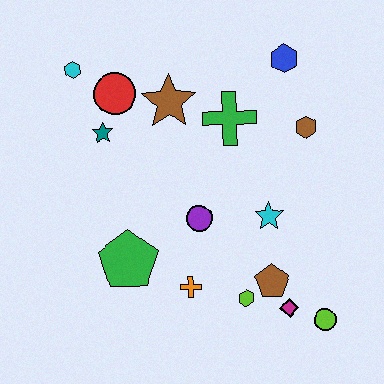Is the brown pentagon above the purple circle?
No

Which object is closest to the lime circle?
The magenta diamond is closest to the lime circle.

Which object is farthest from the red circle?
The lime circle is farthest from the red circle.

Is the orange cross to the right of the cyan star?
No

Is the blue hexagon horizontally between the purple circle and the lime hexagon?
No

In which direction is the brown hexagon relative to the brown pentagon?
The brown hexagon is above the brown pentagon.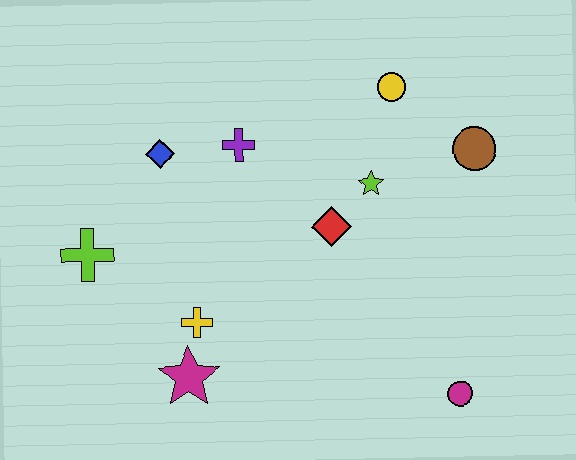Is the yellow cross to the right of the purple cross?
No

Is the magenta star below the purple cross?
Yes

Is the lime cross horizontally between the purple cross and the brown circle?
No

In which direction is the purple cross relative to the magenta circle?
The purple cross is above the magenta circle.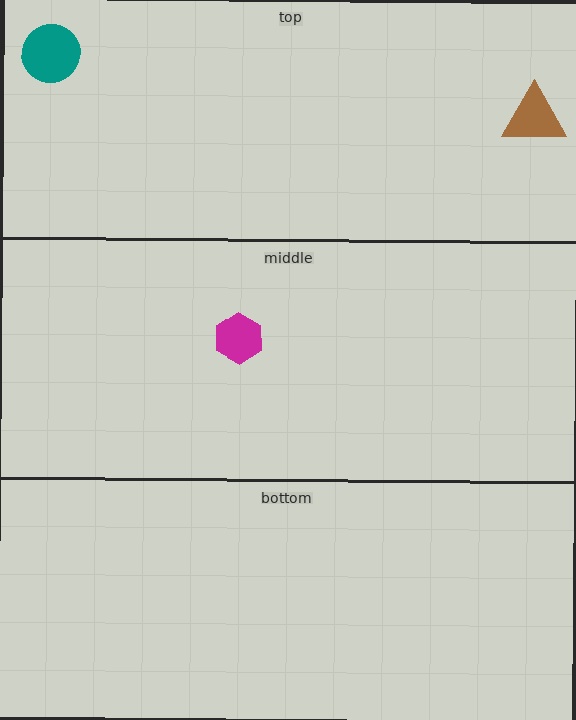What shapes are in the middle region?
The magenta hexagon.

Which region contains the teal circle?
The top region.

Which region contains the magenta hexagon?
The middle region.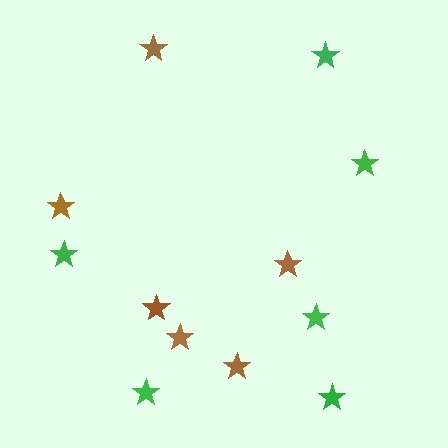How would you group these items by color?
There are 2 groups: one group of brown stars (6) and one group of green stars (6).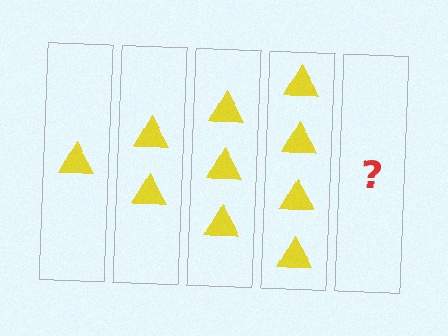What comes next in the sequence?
The next element should be 5 triangles.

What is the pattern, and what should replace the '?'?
The pattern is that each step adds one more triangle. The '?' should be 5 triangles.